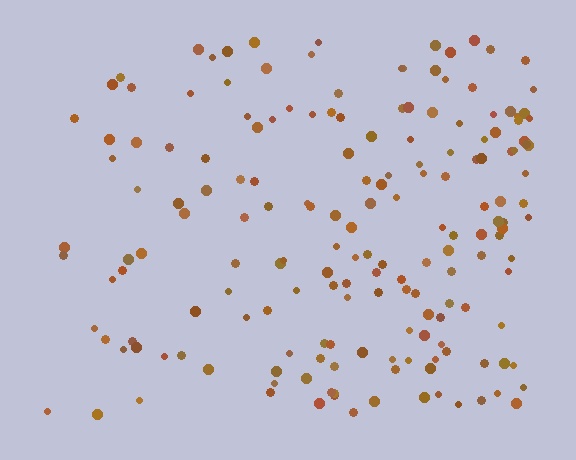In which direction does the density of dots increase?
From left to right, with the right side densest.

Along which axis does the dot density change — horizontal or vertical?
Horizontal.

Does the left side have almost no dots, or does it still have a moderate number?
Still a moderate number, just noticeably fewer than the right.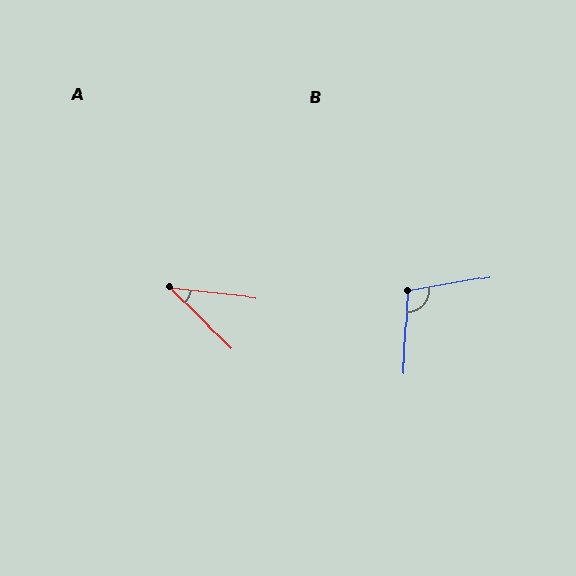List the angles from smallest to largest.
A (38°), B (102°).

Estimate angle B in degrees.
Approximately 102 degrees.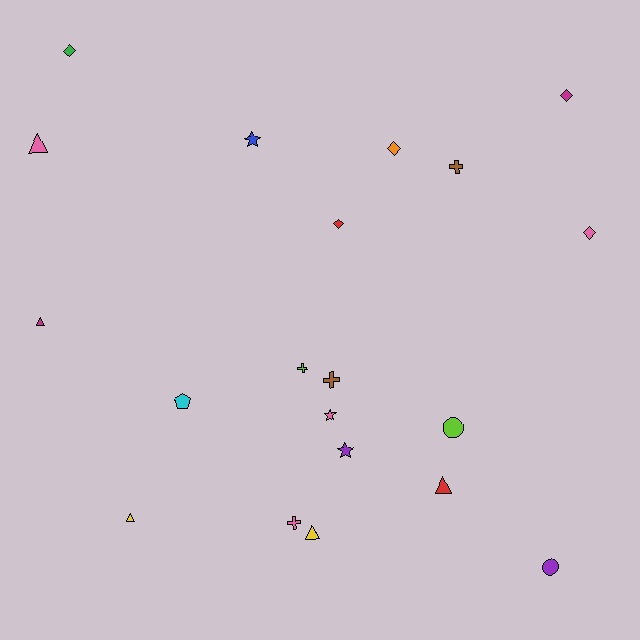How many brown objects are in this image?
There are 2 brown objects.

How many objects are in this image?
There are 20 objects.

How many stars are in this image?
There are 3 stars.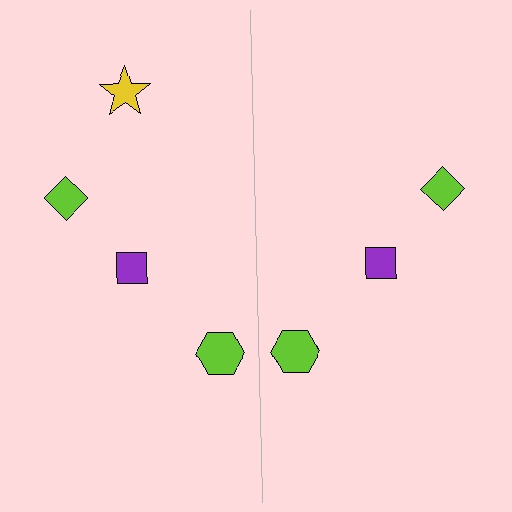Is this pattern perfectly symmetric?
No, the pattern is not perfectly symmetric. A yellow star is missing from the right side.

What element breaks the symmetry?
A yellow star is missing from the right side.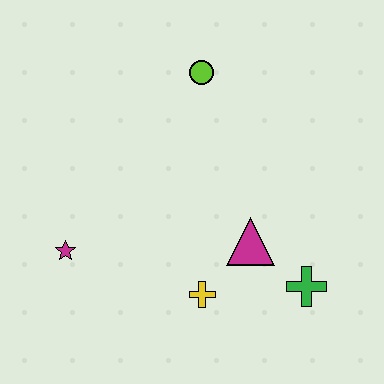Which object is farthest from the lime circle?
The green cross is farthest from the lime circle.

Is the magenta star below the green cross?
No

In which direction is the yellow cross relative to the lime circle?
The yellow cross is below the lime circle.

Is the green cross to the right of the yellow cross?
Yes